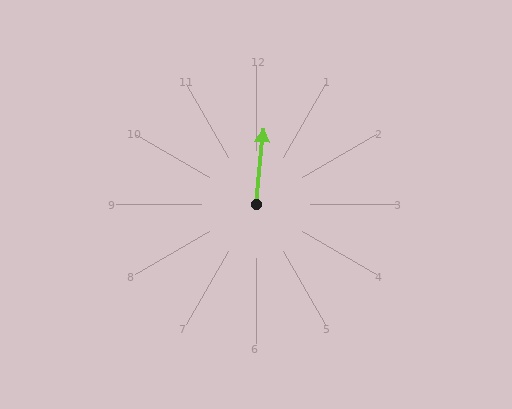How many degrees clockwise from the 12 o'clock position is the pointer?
Approximately 5 degrees.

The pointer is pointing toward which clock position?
Roughly 12 o'clock.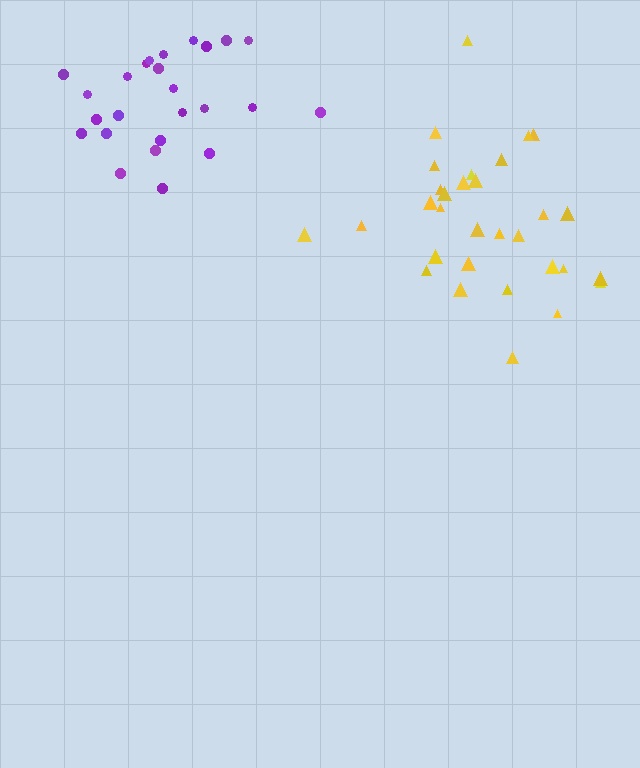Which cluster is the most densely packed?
Purple.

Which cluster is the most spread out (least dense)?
Yellow.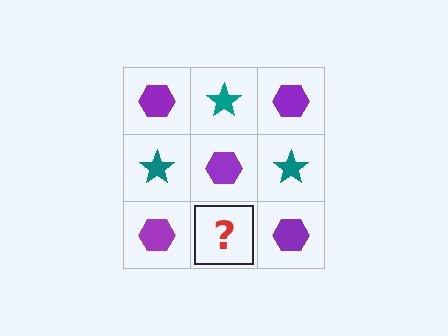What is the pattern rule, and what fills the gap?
The rule is that it alternates purple hexagon and teal star in a checkerboard pattern. The gap should be filled with a teal star.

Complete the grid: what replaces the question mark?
The question mark should be replaced with a teal star.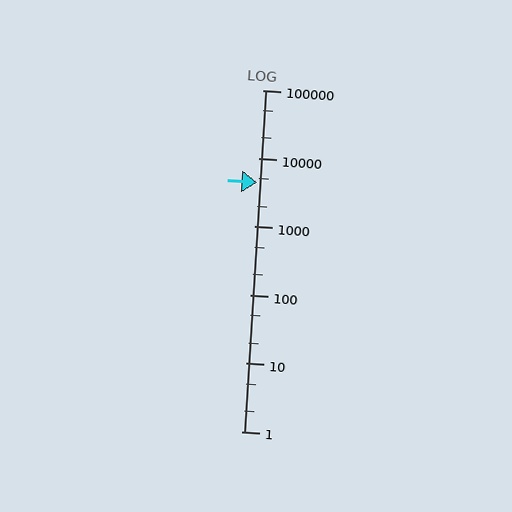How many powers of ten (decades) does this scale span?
The scale spans 5 decades, from 1 to 100000.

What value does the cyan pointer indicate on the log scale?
The pointer indicates approximately 4500.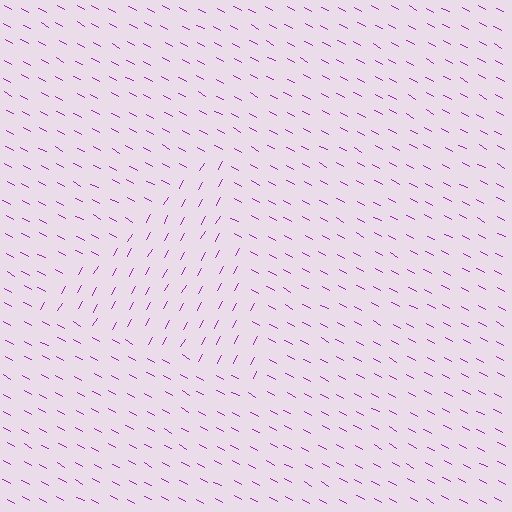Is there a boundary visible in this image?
Yes, there is a texture boundary formed by a change in line orientation.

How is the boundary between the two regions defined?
The boundary is defined purely by a change in line orientation (approximately 88 degrees difference). All lines are the same color and thickness.